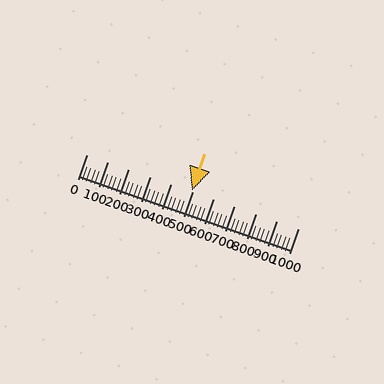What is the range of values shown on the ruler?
The ruler shows values from 0 to 1000.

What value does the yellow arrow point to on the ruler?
The yellow arrow points to approximately 498.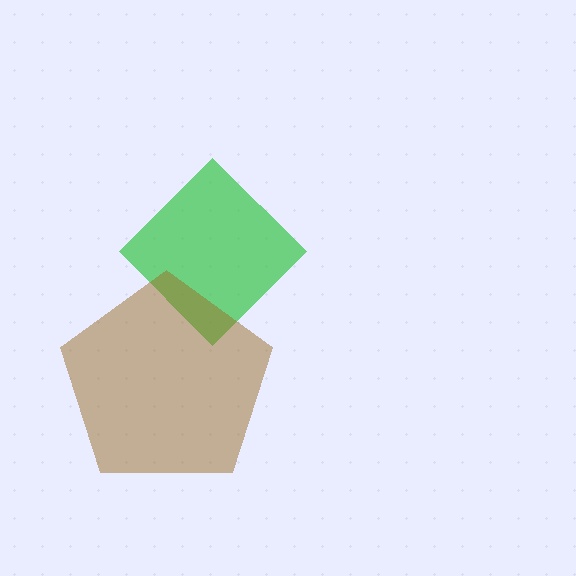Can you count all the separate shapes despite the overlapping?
Yes, there are 2 separate shapes.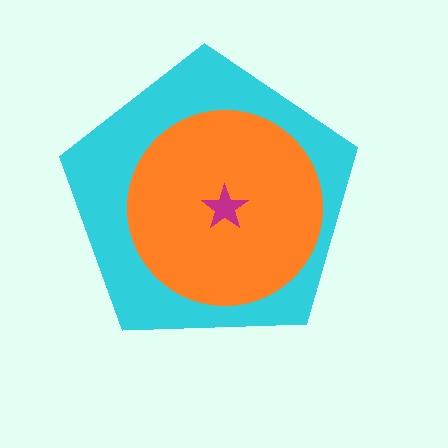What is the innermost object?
The magenta star.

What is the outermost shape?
The cyan pentagon.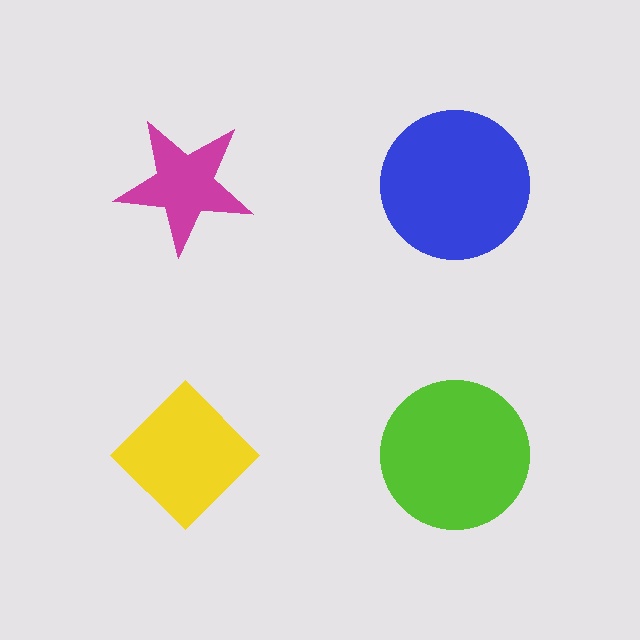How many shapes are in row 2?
2 shapes.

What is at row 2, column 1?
A yellow diamond.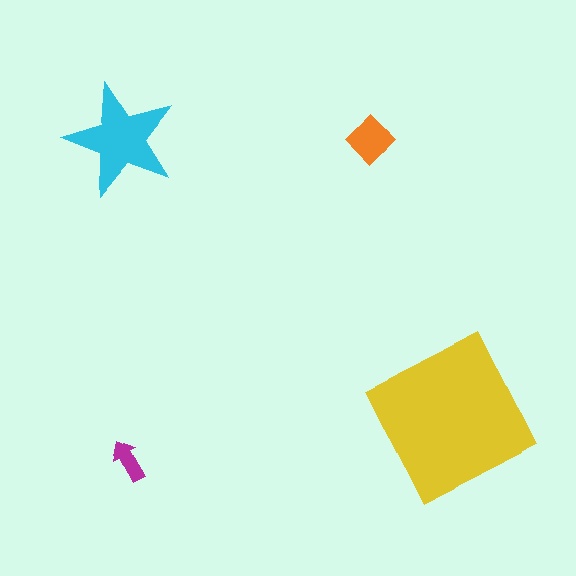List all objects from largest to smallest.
The yellow square, the cyan star, the orange diamond, the magenta arrow.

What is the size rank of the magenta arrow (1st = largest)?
4th.